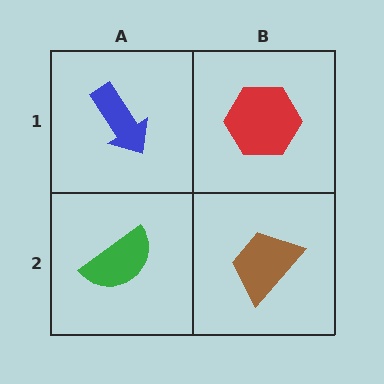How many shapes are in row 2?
2 shapes.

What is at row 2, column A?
A green semicircle.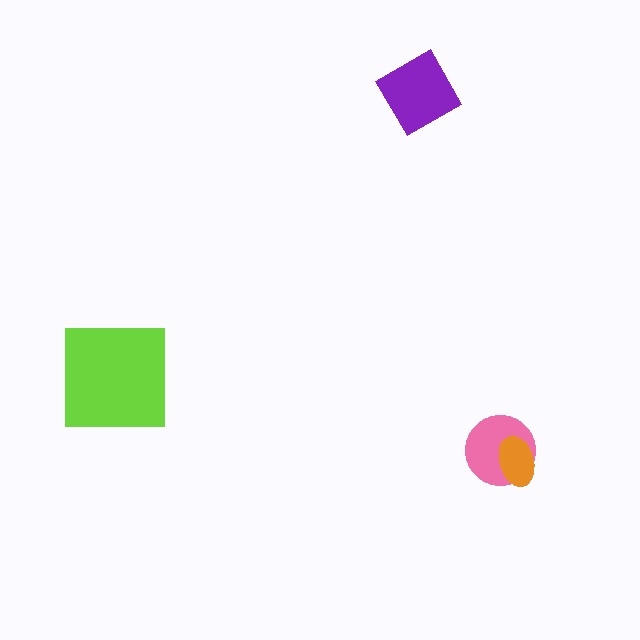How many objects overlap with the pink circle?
1 object overlaps with the pink circle.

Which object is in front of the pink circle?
The orange ellipse is in front of the pink circle.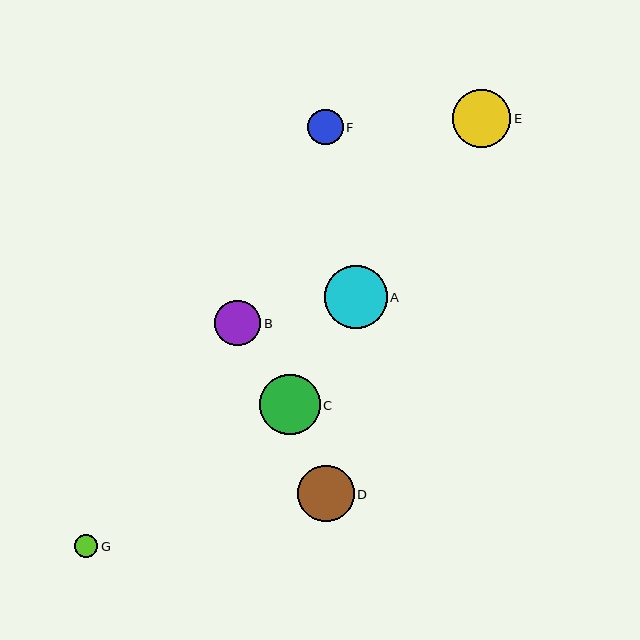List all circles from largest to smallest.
From largest to smallest: A, C, E, D, B, F, G.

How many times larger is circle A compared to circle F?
Circle A is approximately 1.8 times the size of circle F.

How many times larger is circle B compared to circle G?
Circle B is approximately 1.9 times the size of circle G.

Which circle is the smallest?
Circle G is the smallest with a size of approximately 24 pixels.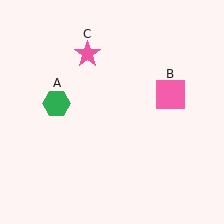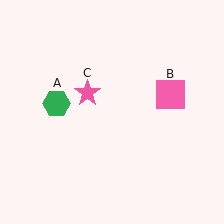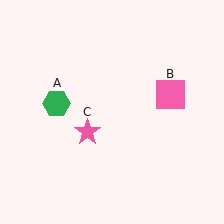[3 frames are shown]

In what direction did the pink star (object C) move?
The pink star (object C) moved down.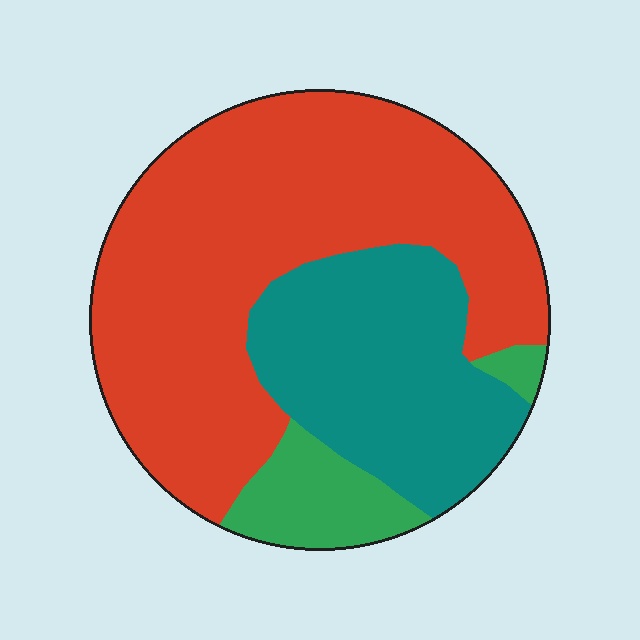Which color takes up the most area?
Red, at roughly 60%.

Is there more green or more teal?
Teal.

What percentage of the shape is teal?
Teal covers about 30% of the shape.